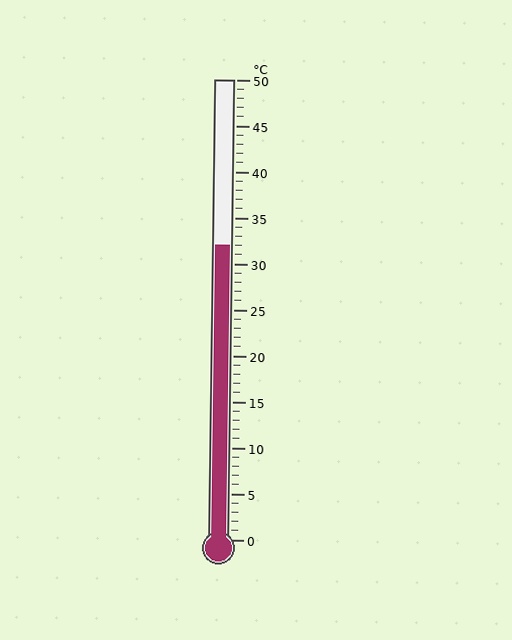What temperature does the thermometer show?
The thermometer shows approximately 32°C.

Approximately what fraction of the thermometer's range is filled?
The thermometer is filled to approximately 65% of its range.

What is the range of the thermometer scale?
The thermometer scale ranges from 0°C to 50°C.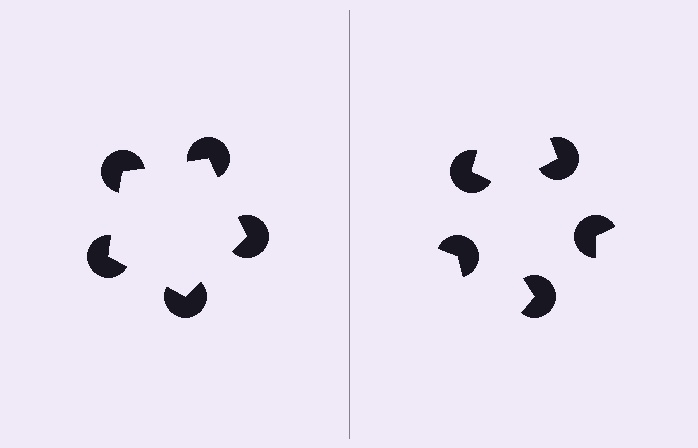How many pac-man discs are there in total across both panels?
10 — 5 on each side.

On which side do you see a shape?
An illusory pentagon appears on the left side. On the right side the wedge cuts are rotated, so no coherent shape forms.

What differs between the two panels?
The pac-man discs are positioned identically on both sides; only the wedge orientations differ. On the left they align to a pentagon; on the right they are misaligned.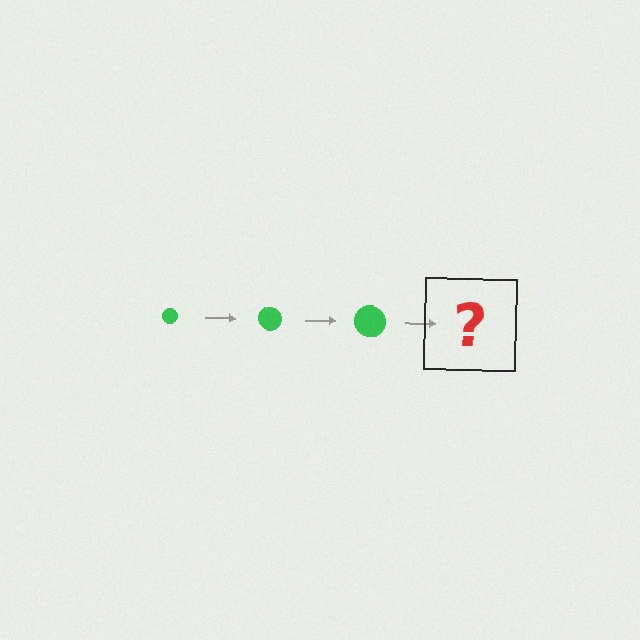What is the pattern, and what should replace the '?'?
The pattern is that the circle gets progressively larger each step. The '?' should be a green circle, larger than the previous one.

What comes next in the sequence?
The next element should be a green circle, larger than the previous one.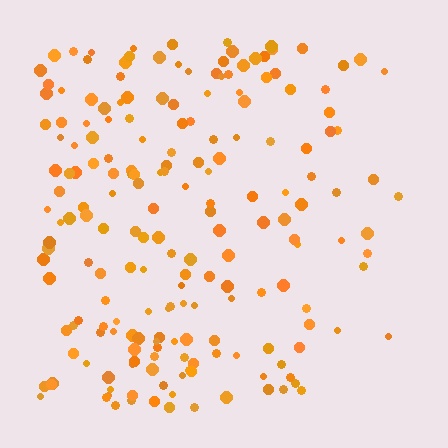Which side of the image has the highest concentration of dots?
The left.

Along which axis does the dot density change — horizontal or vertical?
Horizontal.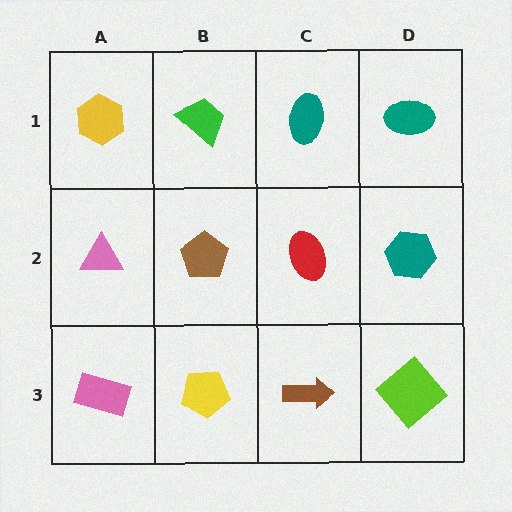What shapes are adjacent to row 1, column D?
A teal hexagon (row 2, column D), a teal ellipse (row 1, column C).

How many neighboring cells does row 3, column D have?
2.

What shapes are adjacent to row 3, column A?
A pink triangle (row 2, column A), a yellow pentagon (row 3, column B).